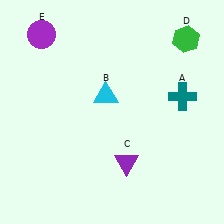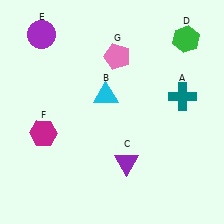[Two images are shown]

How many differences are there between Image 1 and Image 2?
There are 2 differences between the two images.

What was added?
A magenta hexagon (F), a pink pentagon (G) were added in Image 2.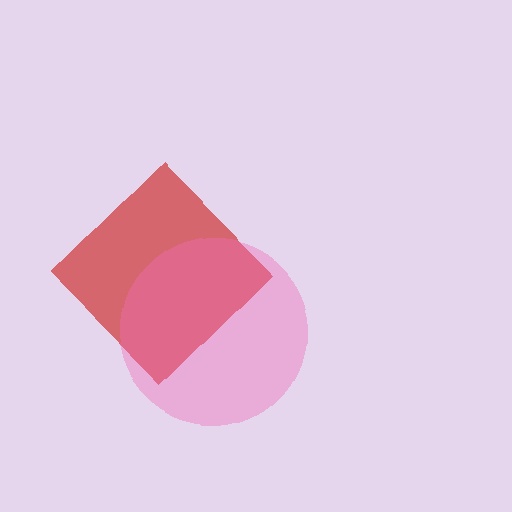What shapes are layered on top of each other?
The layered shapes are: a red diamond, a pink circle.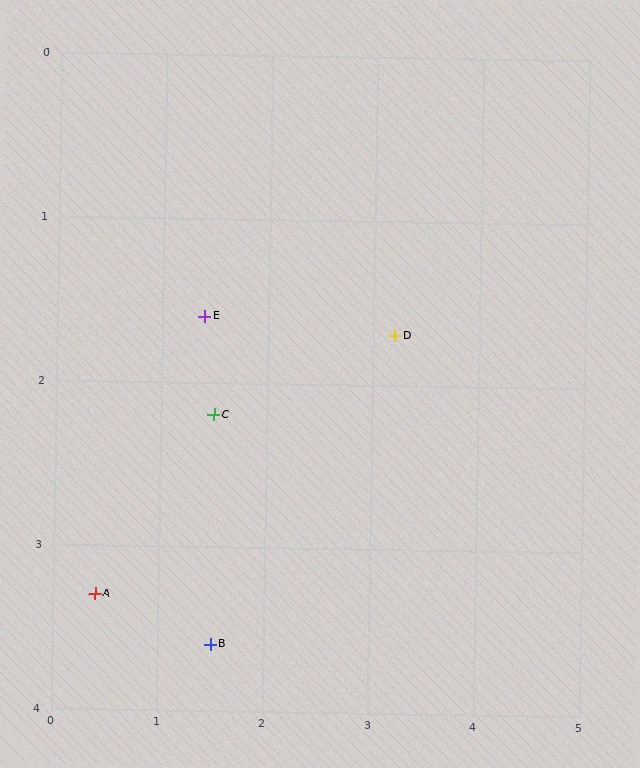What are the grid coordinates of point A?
Point A is at approximately (0.4, 3.3).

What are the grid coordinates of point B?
Point B is at approximately (1.5, 3.6).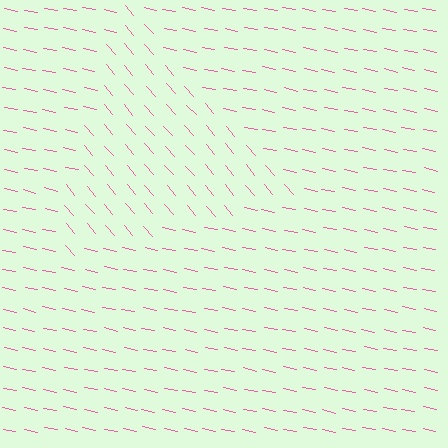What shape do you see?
I see a triangle.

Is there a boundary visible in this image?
Yes, there is a texture boundary formed by a change in line orientation.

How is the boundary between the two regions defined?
The boundary is defined purely by a change in line orientation (approximately 38 degrees difference). All lines are the same color and thickness.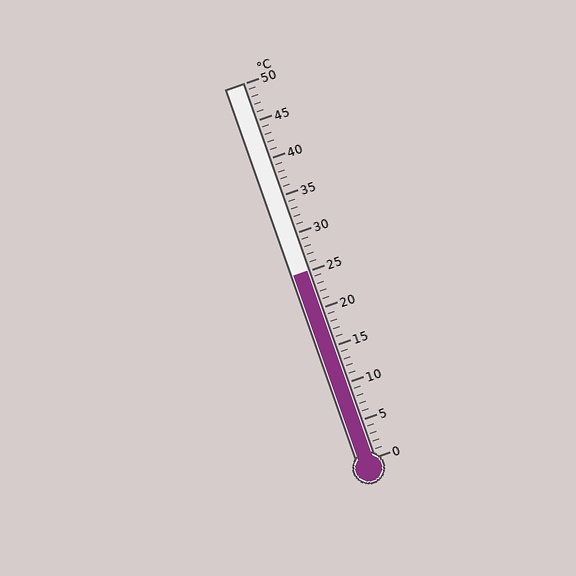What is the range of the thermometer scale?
The thermometer scale ranges from 0°C to 50°C.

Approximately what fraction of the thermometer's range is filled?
The thermometer is filled to approximately 50% of its range.